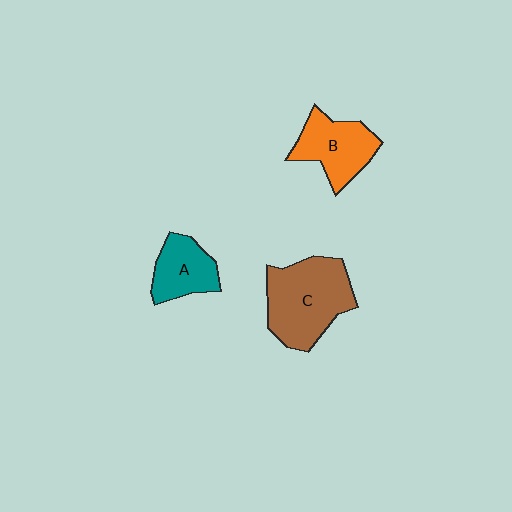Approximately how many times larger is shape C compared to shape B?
Approximately 1.5 times.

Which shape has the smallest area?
Shape A (teal).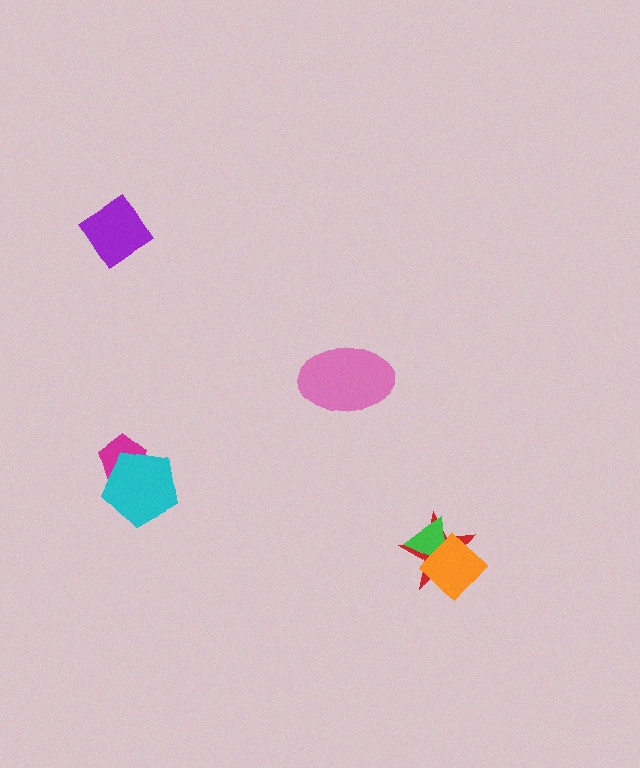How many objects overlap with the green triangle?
2 objects overlap with the green triangle.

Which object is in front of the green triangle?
The orange diamond is in front of the green triangle.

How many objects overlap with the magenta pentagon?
1 object overlaps with the magenta pentagon.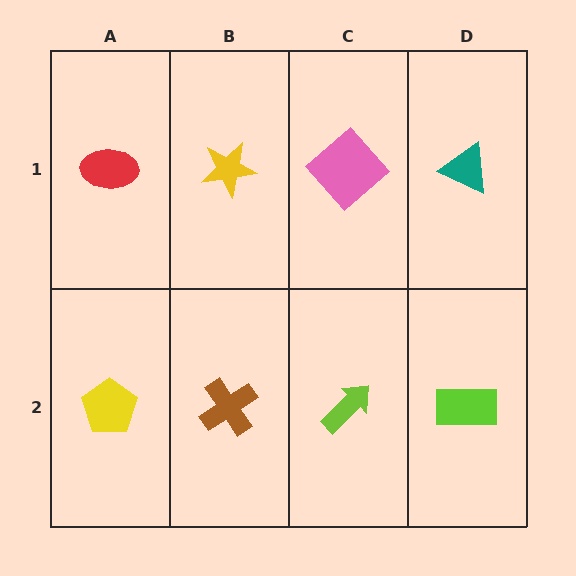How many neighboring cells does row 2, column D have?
2.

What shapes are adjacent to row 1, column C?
A lime arrow (row 2, column C), a yellow star (row 1, column B), a teal triangle (row 1, column D).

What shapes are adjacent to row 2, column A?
A red ellipse (row 1, column A), a brown cross (row 2, column B).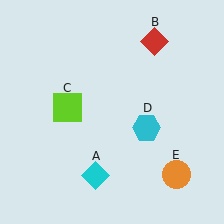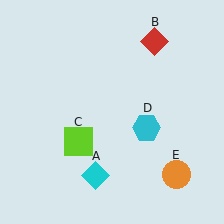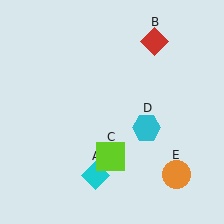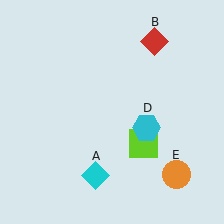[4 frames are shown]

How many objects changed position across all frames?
1 object changed position: lime square (object C).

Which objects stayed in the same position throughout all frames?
Cyan diamond (object A) and red diamond (object B) and cyan hexagon (object D) and orange circle (object E) remained stationary.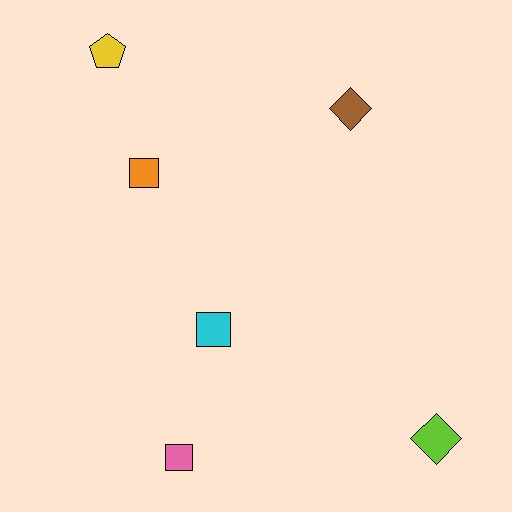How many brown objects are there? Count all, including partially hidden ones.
There is 1 brown object.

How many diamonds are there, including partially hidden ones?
There are 2 diamonds.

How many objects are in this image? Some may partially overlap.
There are 6 objects.